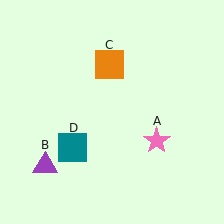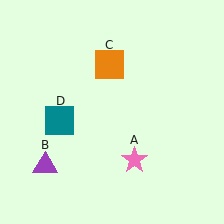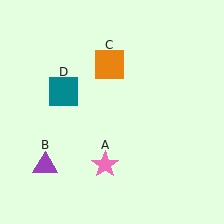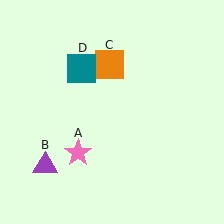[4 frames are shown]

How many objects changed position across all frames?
2 objects changed position: pink star (object A), teal square (object D).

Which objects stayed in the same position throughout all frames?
Purple triangle (object B) and orange square (object C) remained stationary.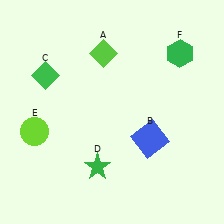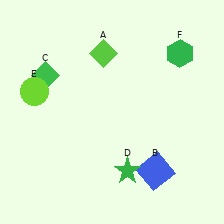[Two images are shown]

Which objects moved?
The objects that moved are: the blue square (B), the green star (D), the lime circle (E).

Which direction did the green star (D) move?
The green star (D) moved right.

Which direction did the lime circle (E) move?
The lime circle (E) moved up.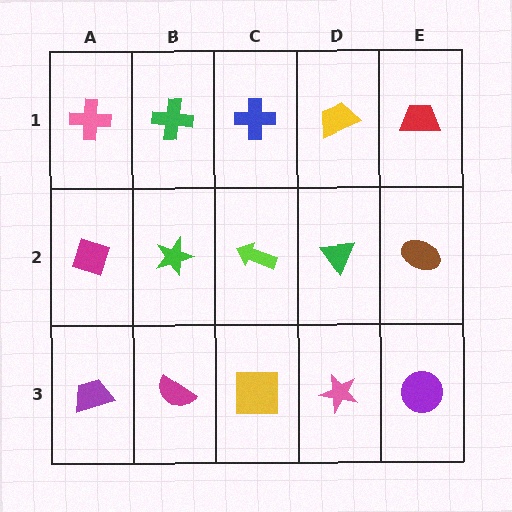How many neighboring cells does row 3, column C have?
3.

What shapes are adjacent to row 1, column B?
A green star (row 2, column B), a pink cross (row 1, column A), a blue cross (row 1, column C).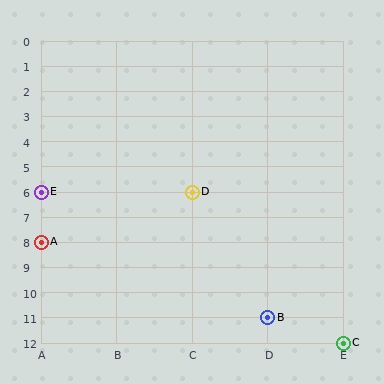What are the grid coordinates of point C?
Point C is at grid coordinates (E, 12).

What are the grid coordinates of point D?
Point D is at grid coordinates (C, 6).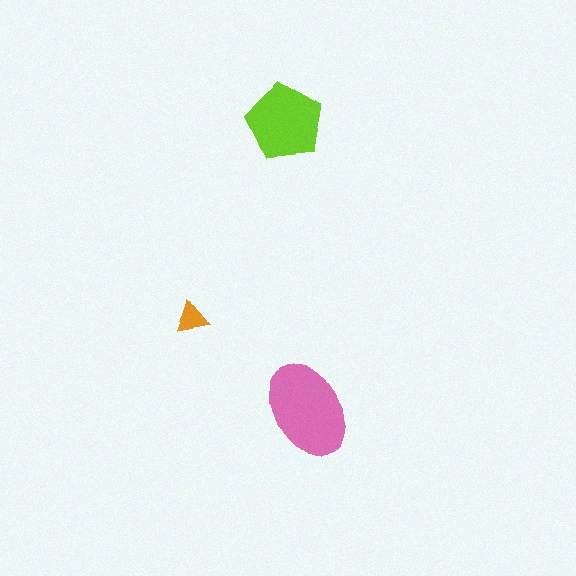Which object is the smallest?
The orange triangle.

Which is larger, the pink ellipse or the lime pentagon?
The pink ellipse.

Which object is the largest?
The pink ellipse.